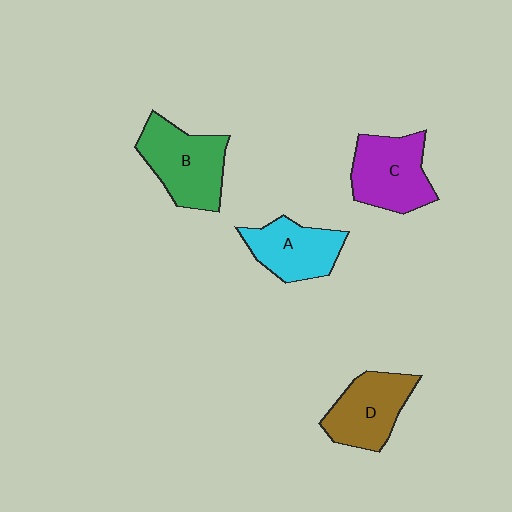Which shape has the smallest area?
Shape A (cyan).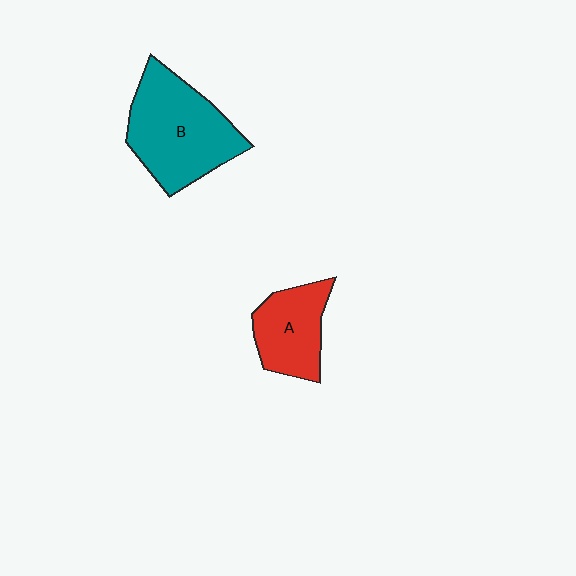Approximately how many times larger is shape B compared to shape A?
Approximately 1.6 times.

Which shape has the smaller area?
Shape A (red).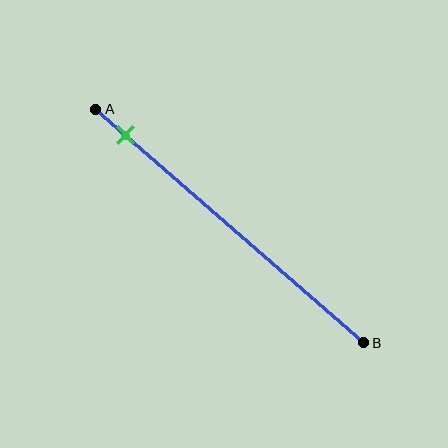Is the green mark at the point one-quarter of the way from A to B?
No, the mark is at about 10% from A, not at the 25% one-quarter point.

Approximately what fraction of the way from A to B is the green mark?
The green mark is approximately 10% of the way from A to B.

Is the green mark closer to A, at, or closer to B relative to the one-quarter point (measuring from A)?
The green mark is closer to point A than the one-quarter point of segment AB.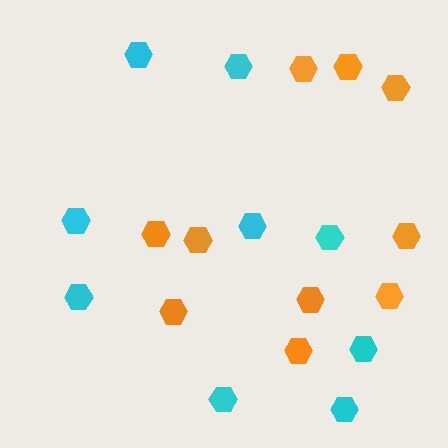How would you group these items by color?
There are 2 groups: one group of orange hexagons (10) and one group of cyan hexagons (9).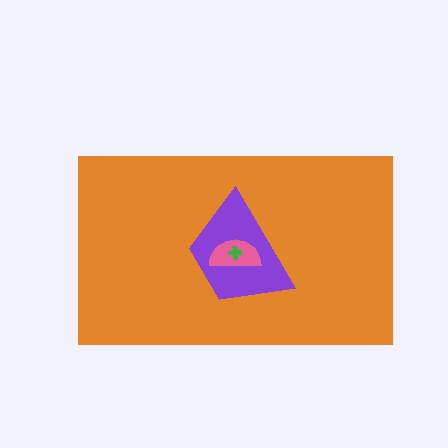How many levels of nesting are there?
4.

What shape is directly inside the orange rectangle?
The purple trapezoid.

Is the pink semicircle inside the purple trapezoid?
Yes.